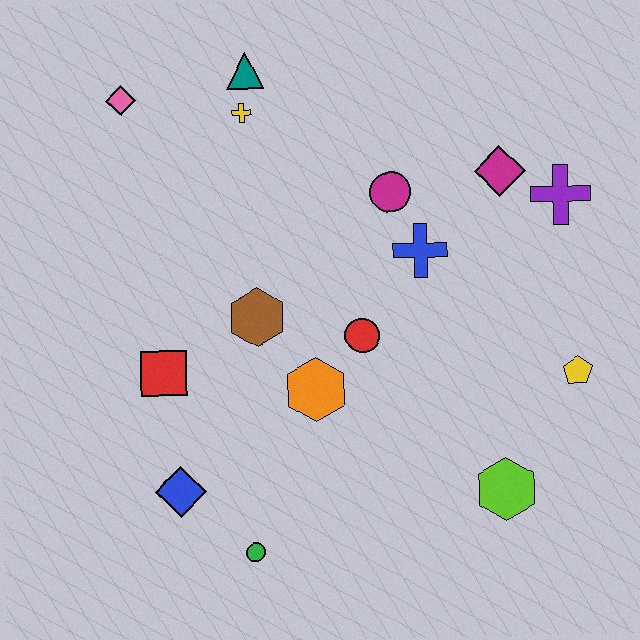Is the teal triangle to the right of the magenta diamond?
No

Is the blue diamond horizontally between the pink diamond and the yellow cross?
Yes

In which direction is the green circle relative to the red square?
The green circle is below the red square.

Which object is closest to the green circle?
The blue diamond is closest to the green circle.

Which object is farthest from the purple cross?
The blue diamond is farthest from the purple cross.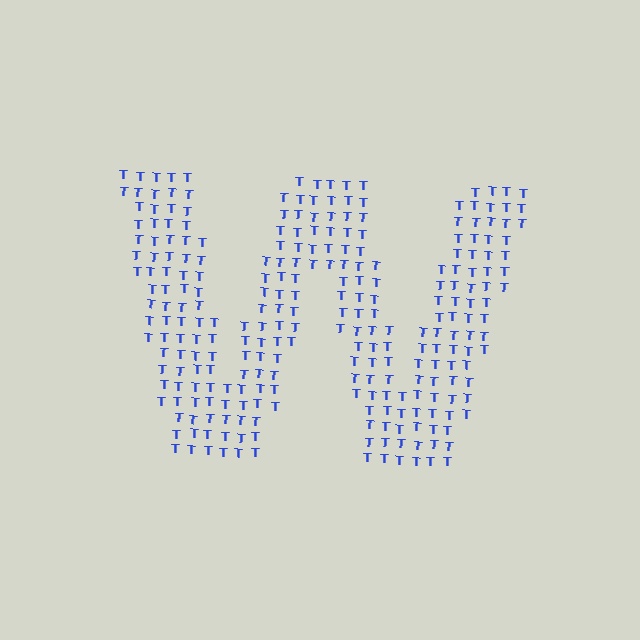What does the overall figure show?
The overall figure shows the letter W.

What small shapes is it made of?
It is made of small letter T's.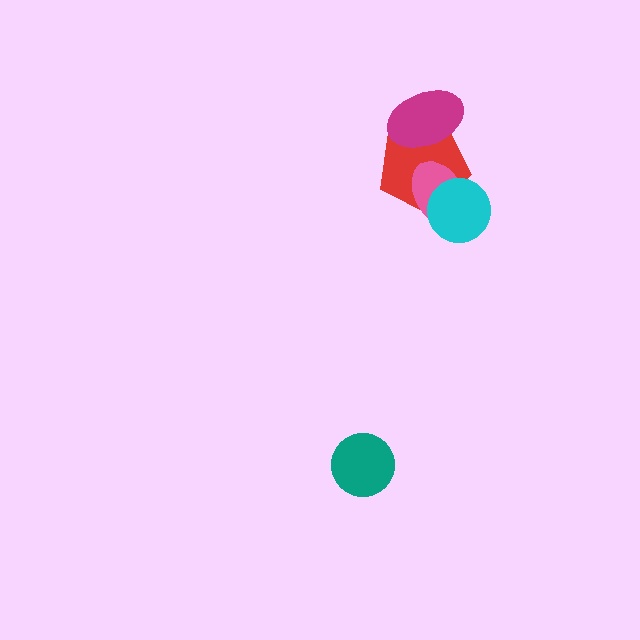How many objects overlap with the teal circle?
0 objects overlap with the teal circle.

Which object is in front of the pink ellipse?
The cyan circle is in front of the pink ellipse.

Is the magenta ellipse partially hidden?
No, no other shape covers it.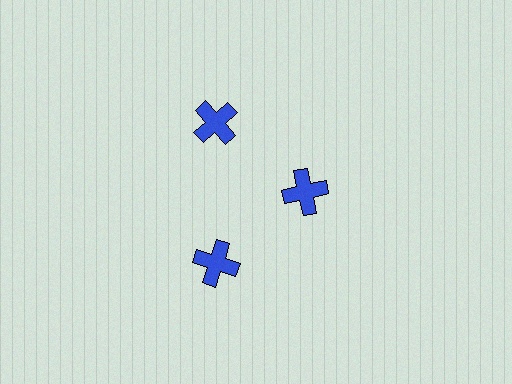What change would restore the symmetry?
The symmetry would be restored by moving it outward, back onto the ring so that all 3 crosses sit at equal angles and equal distance from the center.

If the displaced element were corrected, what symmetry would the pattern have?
It would have 3-fold rotational symmetry — the pattern would map onto itself every 120 degrees.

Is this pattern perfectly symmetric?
No. The 3 blue crosses are arranged in a ring, but one element near the 3 o'clock position is pulled inward toward the center, breaking the 3-fold rotational symmetry.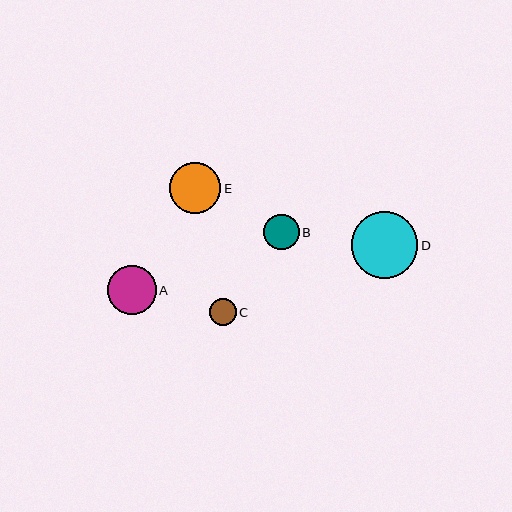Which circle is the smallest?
Circle C is the smallest with a size of approximately 27 pixels.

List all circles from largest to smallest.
From largest to smallest: D, E, A, B, C.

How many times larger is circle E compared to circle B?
Circle E is approximately 1.4 times the size of circle B.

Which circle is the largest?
Circle D is the largest with a size of approximately 67 pixels.